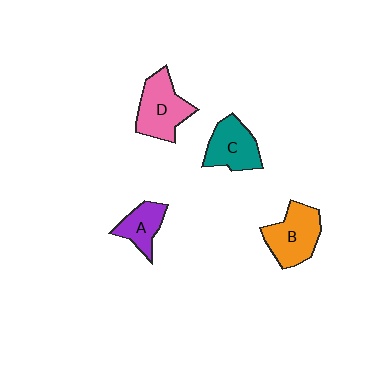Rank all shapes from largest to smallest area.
From largest to smallest: D (pink), B (orange), C (teal), A (purple).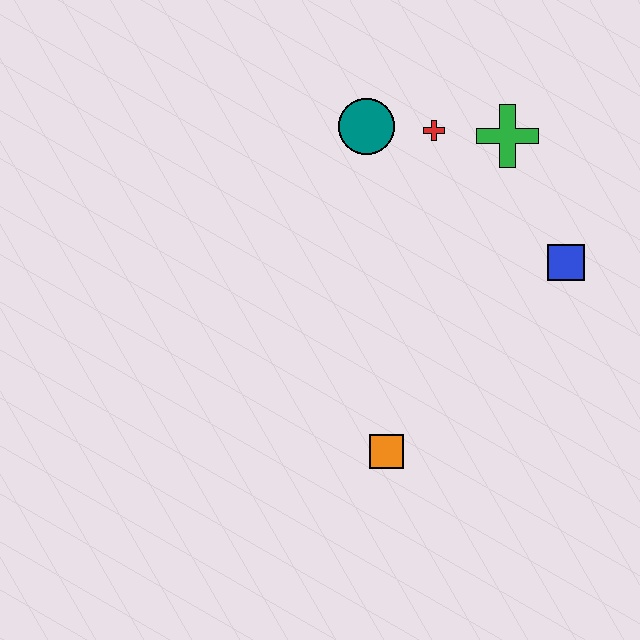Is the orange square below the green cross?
Yes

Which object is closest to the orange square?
The blue square is closest to the orange square.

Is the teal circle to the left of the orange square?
Yes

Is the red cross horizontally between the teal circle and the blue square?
Yes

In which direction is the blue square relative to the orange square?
The blue square is above the orange square.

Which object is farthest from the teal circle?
The orange square is farthest from the teal circle.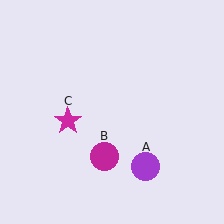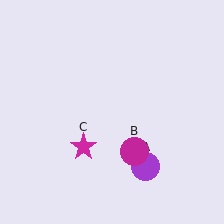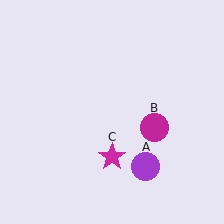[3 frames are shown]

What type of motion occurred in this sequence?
The magenta circle (object B), magenta star (object C) rotated counterclockwise around the center of the scene.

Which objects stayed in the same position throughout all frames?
Purple circle (object A) remained stationary.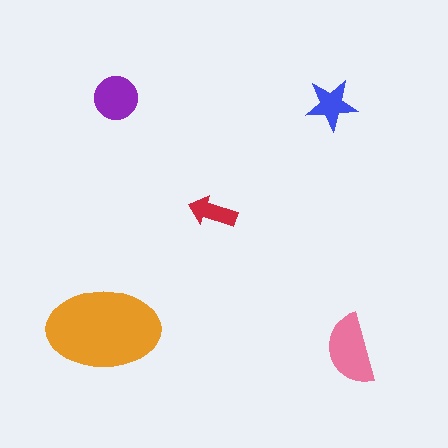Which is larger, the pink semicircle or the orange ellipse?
The orange ellipse.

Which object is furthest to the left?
The orange ellipse is leftmost.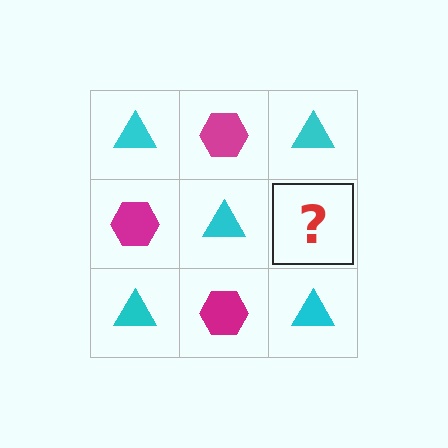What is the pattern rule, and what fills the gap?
The rule is that it alternates cyan triangle and magenta hexagon in a checkerboard pattern. The gap should be filled with a magenta hexagon.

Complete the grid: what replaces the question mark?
The question mark should be replaced with a magenta hexagon.